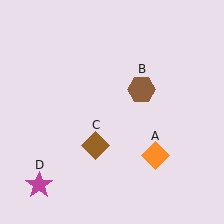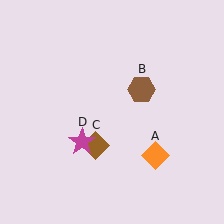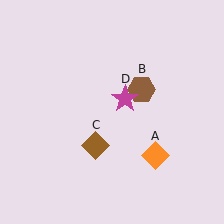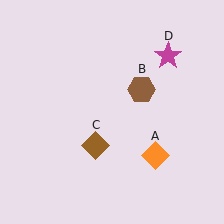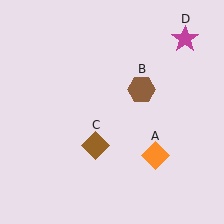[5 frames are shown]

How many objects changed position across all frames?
1 object changed position: magenta star (object D).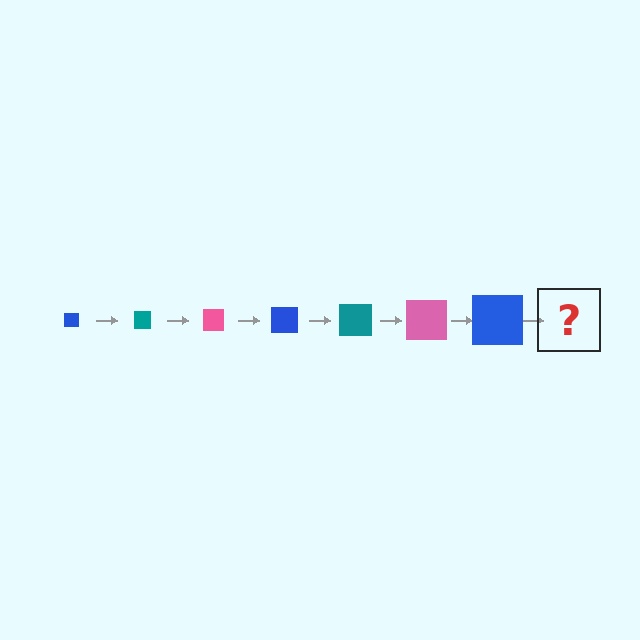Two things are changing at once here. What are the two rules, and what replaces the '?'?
The two rules are that the square grows larger each step and the color cycles through blue, teal, and pink. The '?' should be a teal square, larger than the previous one.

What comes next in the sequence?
The next element should be a teal square, larger than the previous one.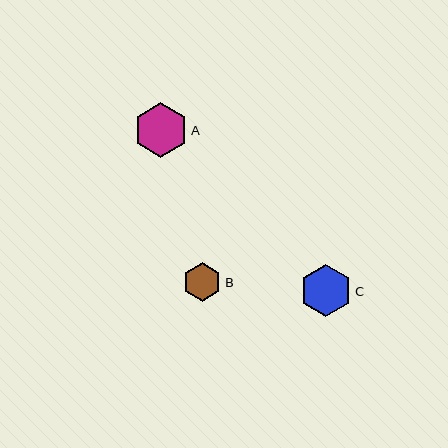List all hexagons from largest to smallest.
From largest to smallest: A, C, B.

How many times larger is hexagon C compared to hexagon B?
Hexagon C is approximately 1.4 times the size of hexagon B.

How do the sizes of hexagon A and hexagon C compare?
Hexagon A and hexagon C are approximately the same size.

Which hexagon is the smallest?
Hexagon B is the smallest with a size of approximately 38 pixels.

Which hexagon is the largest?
Hexagon A is the largest with a size of approximately 55 pixels.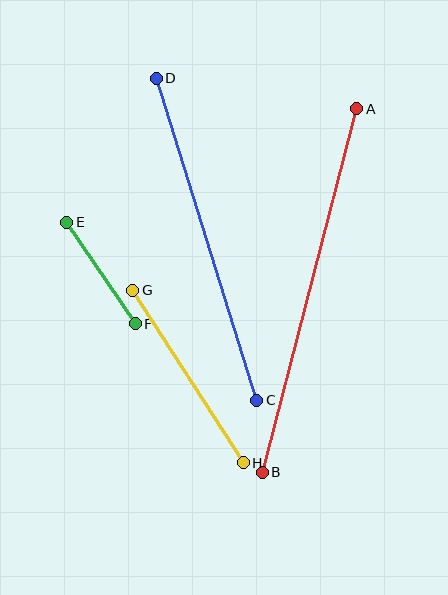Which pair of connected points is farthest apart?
Points A and B are farthest apart.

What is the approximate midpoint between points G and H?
The midpoint is at approximately (188, 377) pixels.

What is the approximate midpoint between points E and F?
The midpoint is at approximately (101, 273) pixels.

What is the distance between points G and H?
The distance is approximately 205 pixels.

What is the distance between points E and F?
The distance is approximately 123 pixels.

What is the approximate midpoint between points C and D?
The midpoint is at approximately (206, 239) pixels.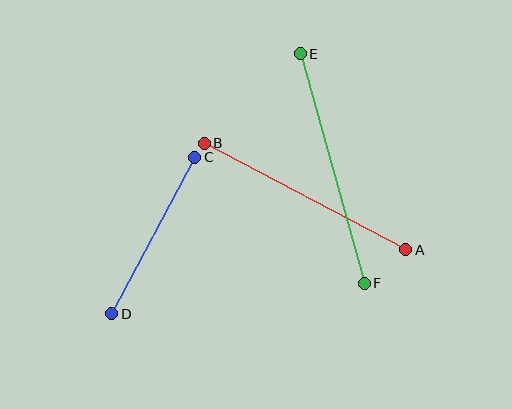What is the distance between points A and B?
The distance is approximately 228 pixels.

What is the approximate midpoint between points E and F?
The midpoint is at approximately (332, 169) pixels.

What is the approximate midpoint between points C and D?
The midpoint is at approximately (153, 236) pixels.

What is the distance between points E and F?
The distance is approximately 238 pixels.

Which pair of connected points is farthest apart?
Points E and F are farthest apart.